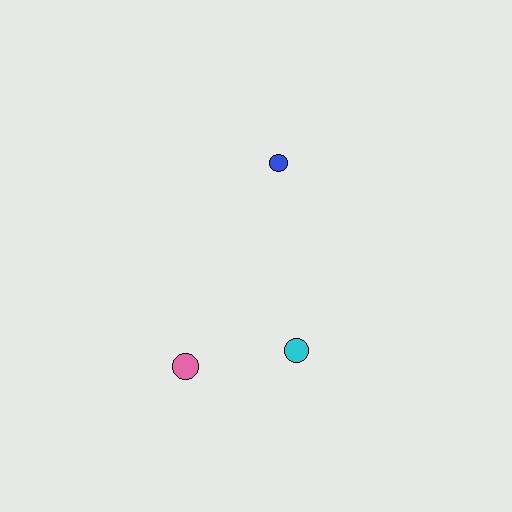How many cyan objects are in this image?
There is 1 cyan object.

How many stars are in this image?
There are no stars.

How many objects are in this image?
There are 3 objects.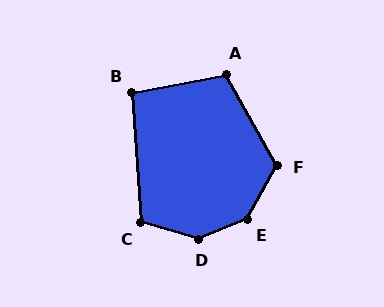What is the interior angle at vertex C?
Approximately 110 degrees (obtuse).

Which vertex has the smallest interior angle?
B, at approximately 97 degrees.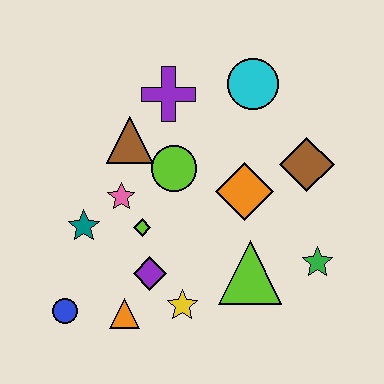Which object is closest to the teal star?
The pink star is closest to the teal star.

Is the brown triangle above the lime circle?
Yes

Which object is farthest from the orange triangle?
The cyan circle is farthest from the orange triangle.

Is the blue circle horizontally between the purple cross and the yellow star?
No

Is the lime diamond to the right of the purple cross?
No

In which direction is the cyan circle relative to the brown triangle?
The cyan circle is to the right of the brown triangle.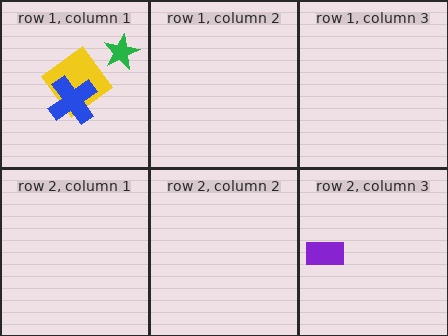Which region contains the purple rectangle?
The row 2, column 3 region.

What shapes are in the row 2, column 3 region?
The purple rectangle.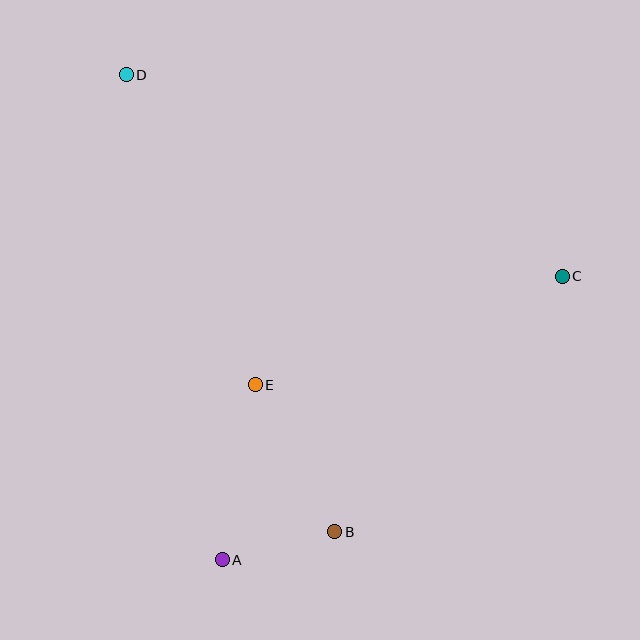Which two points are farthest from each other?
Points B and D are farthest from each other.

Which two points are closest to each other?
Points A and B are closest to each other.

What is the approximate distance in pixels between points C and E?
The distance between C and E is approximately 326 pixels.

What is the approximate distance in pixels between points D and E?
The distance between D and E is approximately 335 pixels.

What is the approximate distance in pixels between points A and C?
The distance between A and C is approximately 443 pixels.